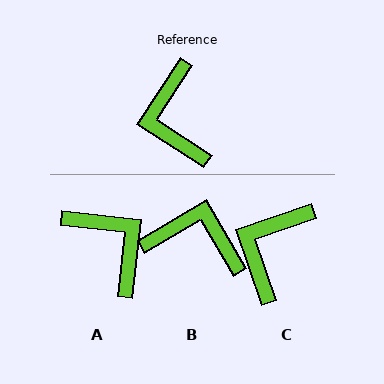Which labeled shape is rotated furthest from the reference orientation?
A, about 153 degrees away.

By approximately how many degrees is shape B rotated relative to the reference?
Approximately 117 degrees clockwise.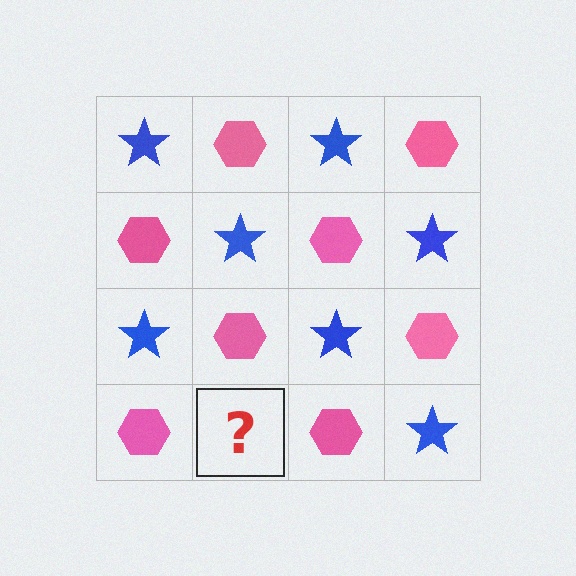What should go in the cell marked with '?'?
The missing cell should contain a blue star.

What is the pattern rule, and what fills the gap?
The rule is that it alternates blue star and pink hexagon in a checkerboard pattern. The gap should be filled with a blue star.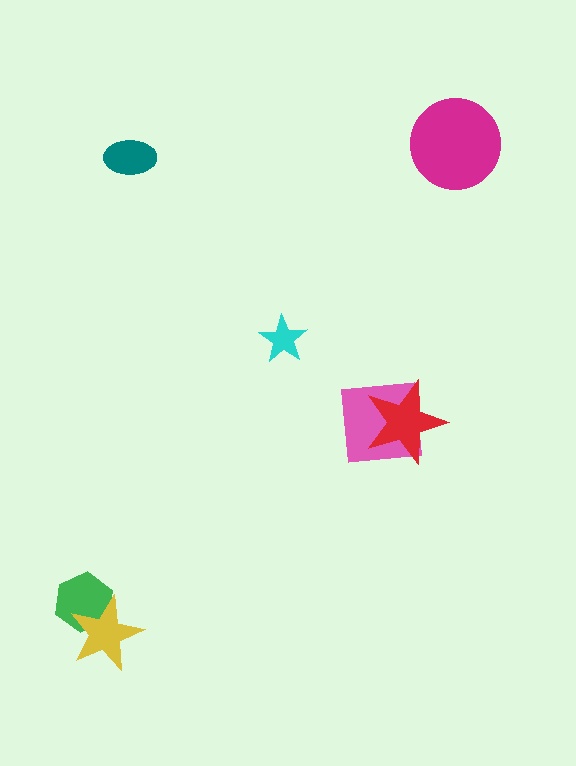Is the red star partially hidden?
No, no other shape covers it.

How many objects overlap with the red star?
1 object overlaps with the red star.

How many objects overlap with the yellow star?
1 object overlaps with the yellow star.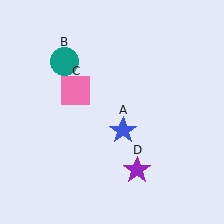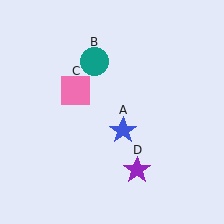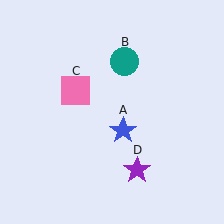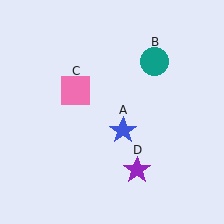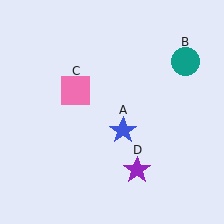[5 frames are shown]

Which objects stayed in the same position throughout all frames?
Blue star (object A) and pink square (object C) and purple star (object D) remained stationary.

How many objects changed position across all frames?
1 object changed position: teal circle (object B).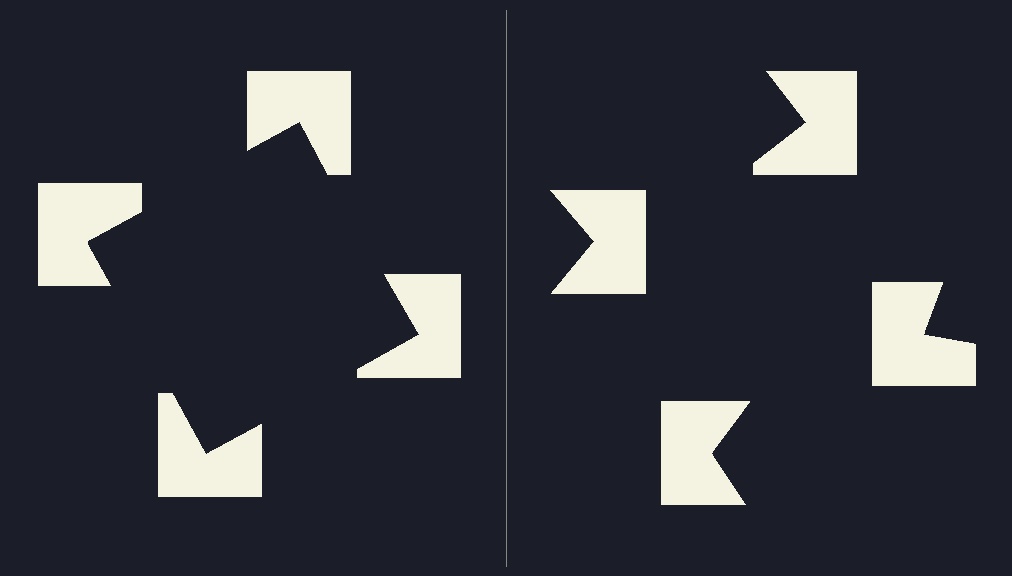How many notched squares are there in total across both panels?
8 — 4 on each side.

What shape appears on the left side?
An illusory square.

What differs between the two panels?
The notched squares are positioned identically on both sides; only the wedge orientations differ. On the left they align to a square; on the right they are misaligned.